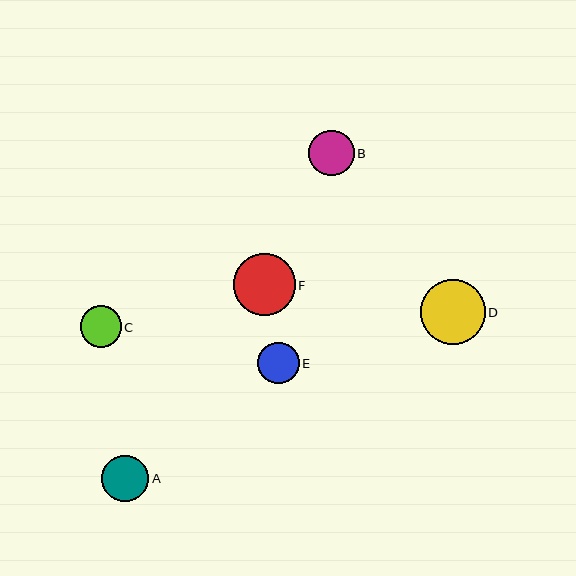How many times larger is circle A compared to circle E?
Circle A is approximately 1.1 times the size of circle E.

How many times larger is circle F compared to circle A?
Circle F is approximately 1.3 times the size of circle A.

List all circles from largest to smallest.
From largest to smallest: D, F, A, B, E, C.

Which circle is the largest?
Circle D is the largest with a size of approximately 64 pixels.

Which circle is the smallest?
Circle C is the smallest with a size of approximately 41 pixels.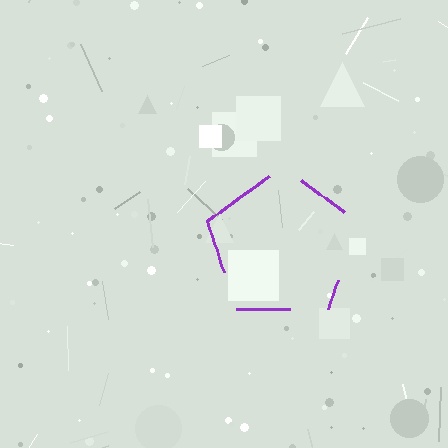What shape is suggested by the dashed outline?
The dashed outline suggests a pentagon.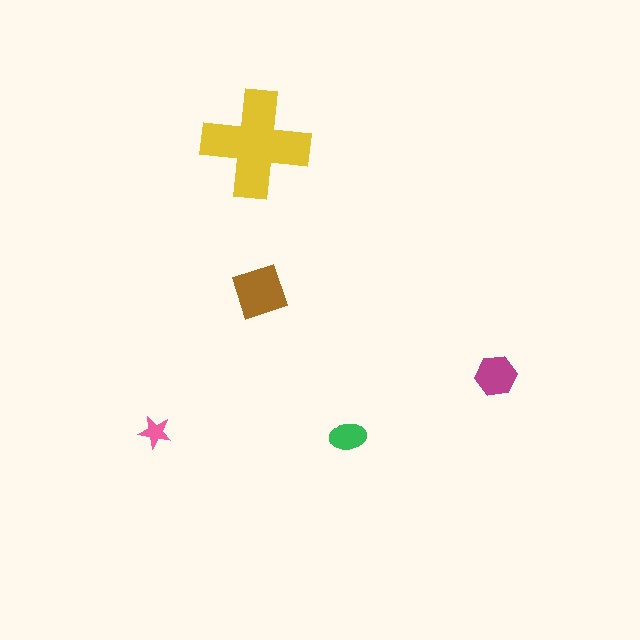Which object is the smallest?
The pink star.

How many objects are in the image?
There are 5 objects in the image.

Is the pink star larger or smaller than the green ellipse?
Smaller.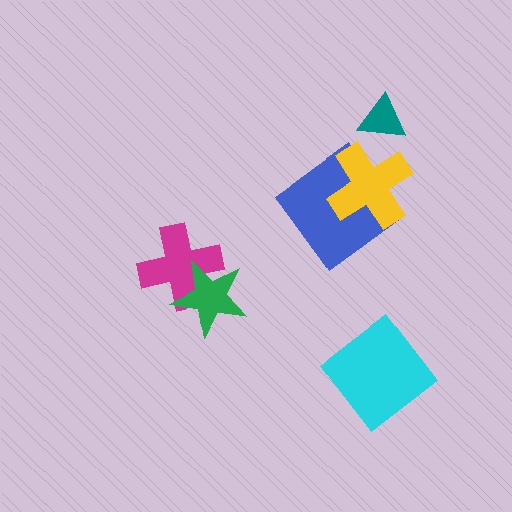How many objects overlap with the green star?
1 object overlaps with the green star.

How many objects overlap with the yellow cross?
1 object overlaps with the yellow cross.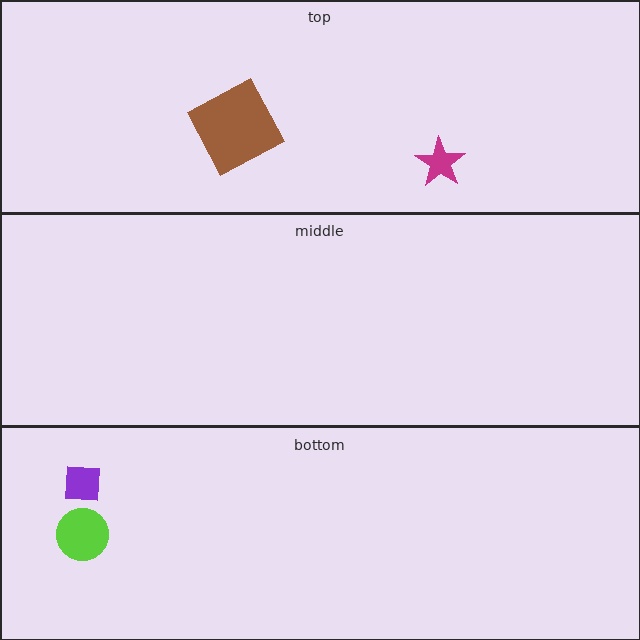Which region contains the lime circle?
The bottom region.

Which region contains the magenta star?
The top region.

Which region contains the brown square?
The top region.